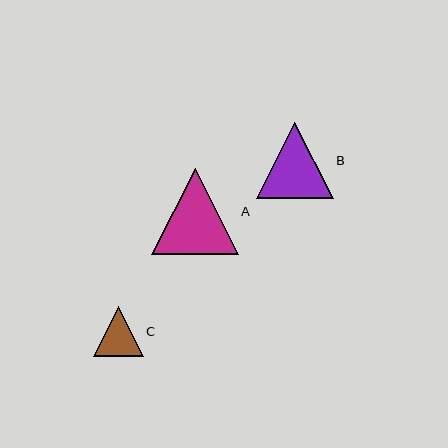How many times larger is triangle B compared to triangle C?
Triangle B is approximately 1.5 times the size of triangle C.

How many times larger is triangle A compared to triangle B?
Triangle A is approximately 1.1 times the size of triangle B.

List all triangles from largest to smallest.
From largest to smallest: A, B, C.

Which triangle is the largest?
Triangle A is the largest with a size of approximately 87 pixels.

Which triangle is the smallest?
Triangle C is the smallest with a size of approximately 50 pixels.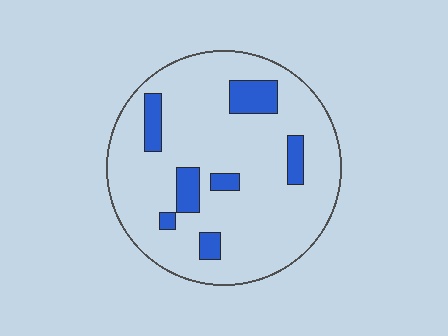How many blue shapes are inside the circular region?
7.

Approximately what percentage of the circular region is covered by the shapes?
Approximately 15%.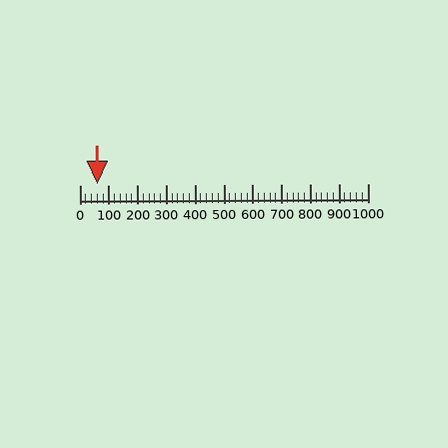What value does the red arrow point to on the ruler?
The red arrow points to approximately 60.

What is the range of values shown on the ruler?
The ruler shows values from 0 to 1000.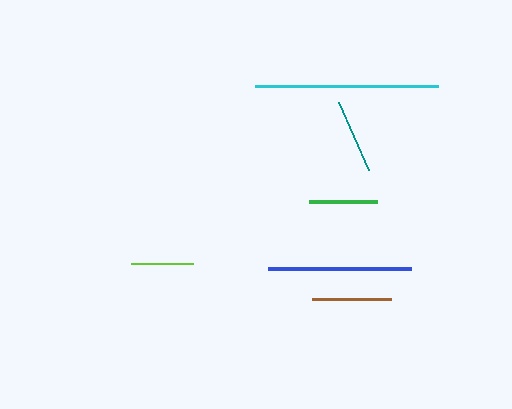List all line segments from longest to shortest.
From longest to shortest: cyan, blue, brown, teal, green, lime.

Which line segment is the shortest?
The lime line is the shortest at approximately 62 pixels.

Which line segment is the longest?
The cyan line is the longest at approximately 182 pixels.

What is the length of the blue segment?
The blue segment is approximately 143 pixels long.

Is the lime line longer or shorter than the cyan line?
The cyan line is longer than the lime line.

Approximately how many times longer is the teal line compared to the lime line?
The teal line is approximately 1.2 times the length of the lime line.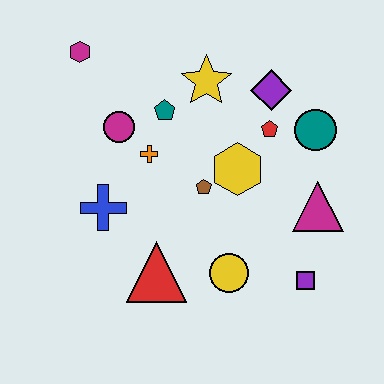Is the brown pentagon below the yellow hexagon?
Yes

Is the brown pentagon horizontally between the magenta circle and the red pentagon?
Yes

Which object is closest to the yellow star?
The teal pentagon is closest to the yellow star.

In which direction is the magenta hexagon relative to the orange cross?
The magenta hexagon is above the orange cross.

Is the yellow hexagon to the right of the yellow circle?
Yes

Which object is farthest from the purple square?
The magenta hexagon is farthest from the purple square.